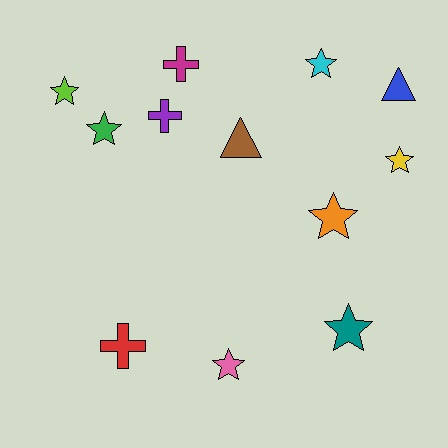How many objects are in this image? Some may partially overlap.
There are 12 objects.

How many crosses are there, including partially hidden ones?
There are 3 crosses.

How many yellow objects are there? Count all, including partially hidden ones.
There is 1 yellow object.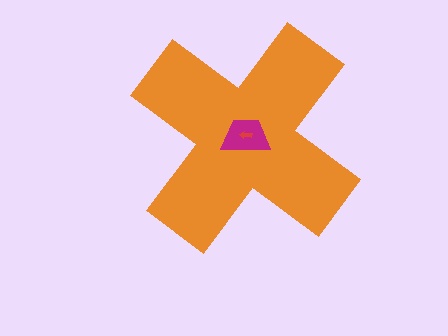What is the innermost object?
The red arrow.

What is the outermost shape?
The orange cross.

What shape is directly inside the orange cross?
The magenta trapezoid.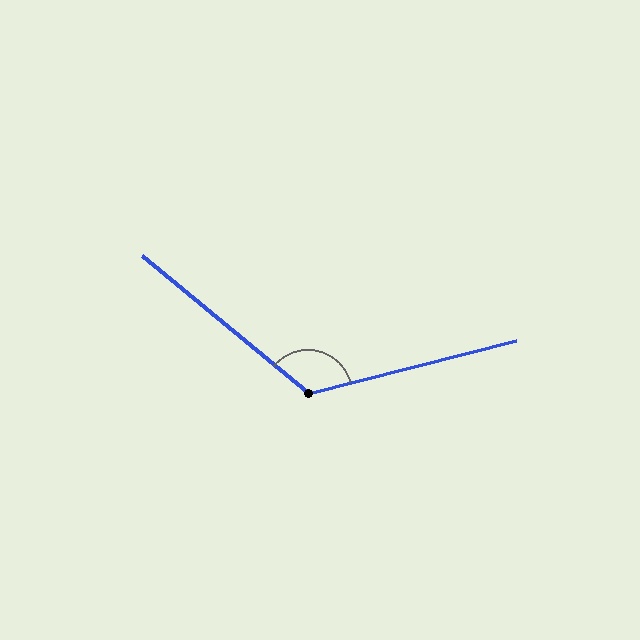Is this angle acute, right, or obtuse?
It is obtuse.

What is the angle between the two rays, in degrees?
Approximately 126 degrees.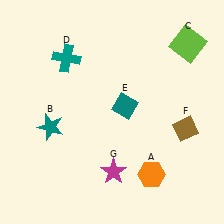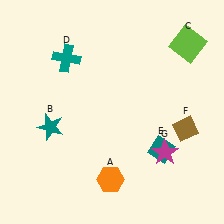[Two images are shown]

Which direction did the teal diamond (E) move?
The teal diamond (E) moved down.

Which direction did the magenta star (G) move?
The magenta star (G) moved right.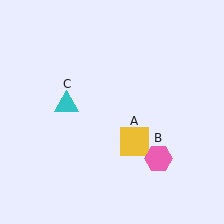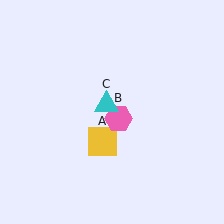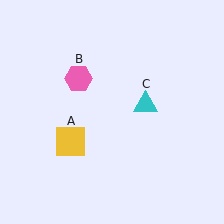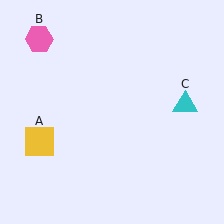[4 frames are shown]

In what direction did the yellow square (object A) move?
The yellow square (object A) moved left.